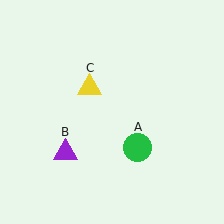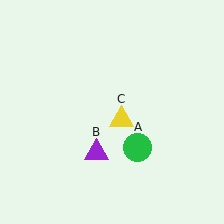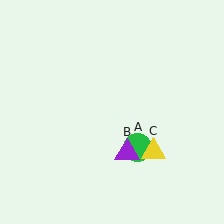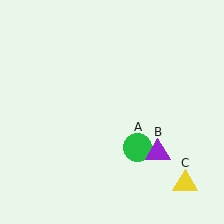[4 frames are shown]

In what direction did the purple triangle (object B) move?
The purple triangle (object B) moved right.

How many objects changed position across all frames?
2 objects changed position: purple triangle (object B), yellow triangle (object C).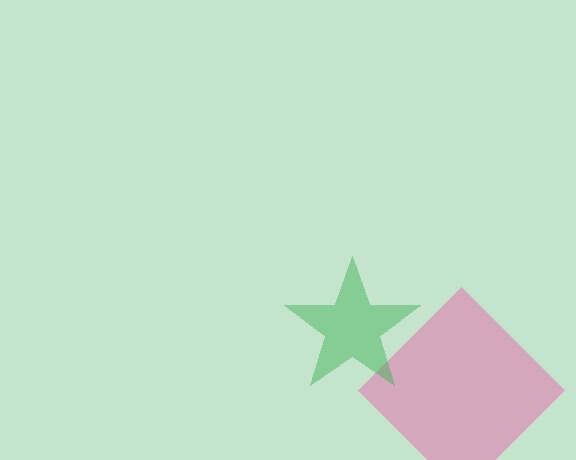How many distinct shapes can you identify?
There are 2 distinct shapes: a pink diamond, a green star.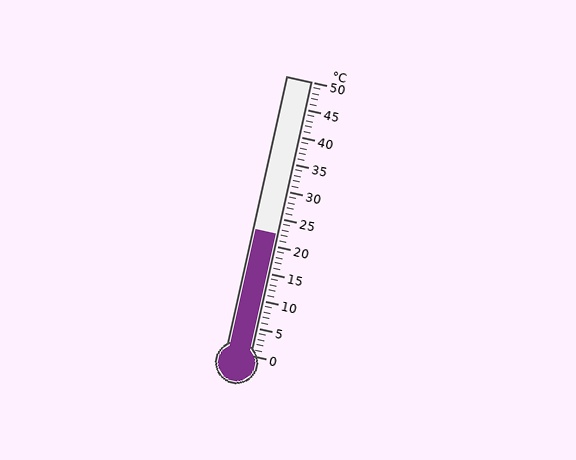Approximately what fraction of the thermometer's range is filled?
The thermometer is filled to approximately 45% of its range.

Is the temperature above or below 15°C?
The temperature is above 15°C.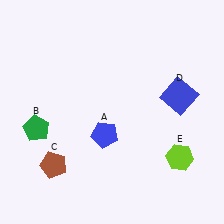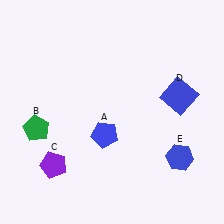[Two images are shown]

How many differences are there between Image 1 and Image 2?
There are 2 differences between the two images.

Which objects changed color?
C changed from brown to purple. E changed from lime to blue.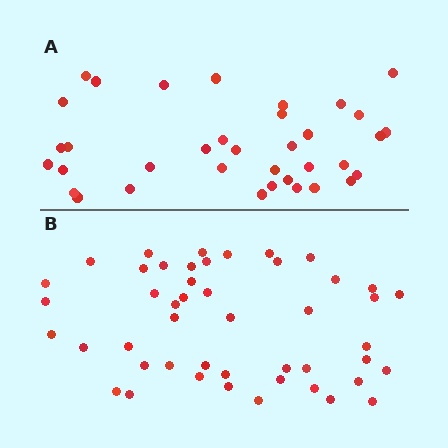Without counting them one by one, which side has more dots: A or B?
Region B (the bottom region) has more dots.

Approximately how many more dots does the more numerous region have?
Region B has roughly 12 or so more dots than region A.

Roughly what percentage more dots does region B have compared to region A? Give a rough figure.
About 30% more.